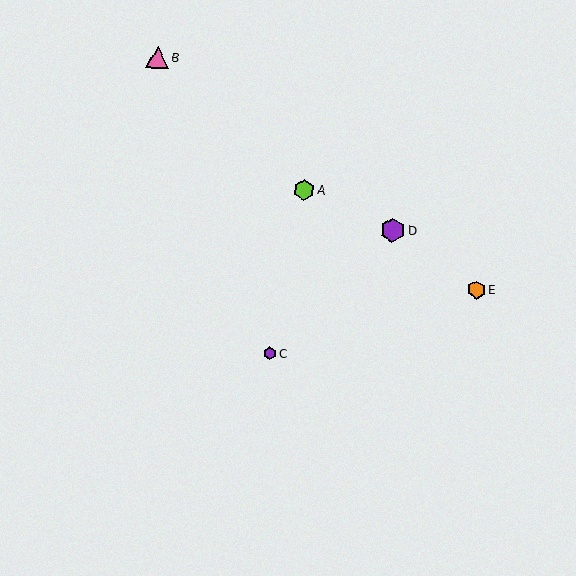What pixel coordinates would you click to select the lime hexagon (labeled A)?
Click at (304, 190) to select the lime hexagon A.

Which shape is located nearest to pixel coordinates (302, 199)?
The lime hexagon (labeled A) at (304, 190) is nearest to that location.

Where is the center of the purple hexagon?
The center of the purple hexagon is at (270, 353).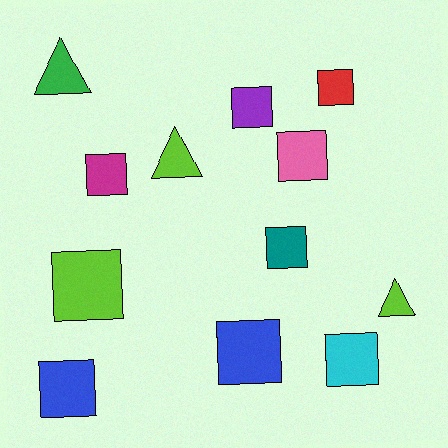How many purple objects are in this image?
There is 1 purple object.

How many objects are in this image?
There are 12 objects.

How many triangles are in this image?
There are 3 triangles.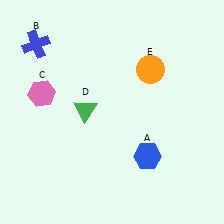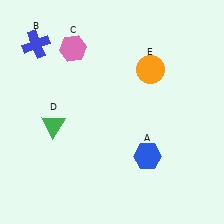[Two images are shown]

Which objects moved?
The objects that moved are: the pink hexagon (C), the green triangle (D).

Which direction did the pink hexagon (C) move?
The pink hexagon (C) moved up.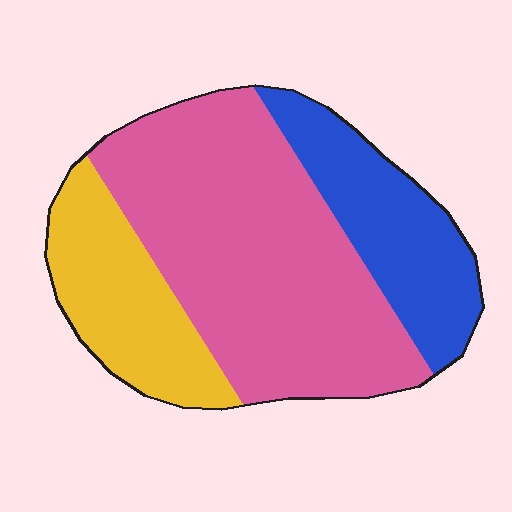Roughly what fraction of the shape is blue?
Blue covers around 25% of the shape.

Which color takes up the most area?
Pink, at roughly 55%.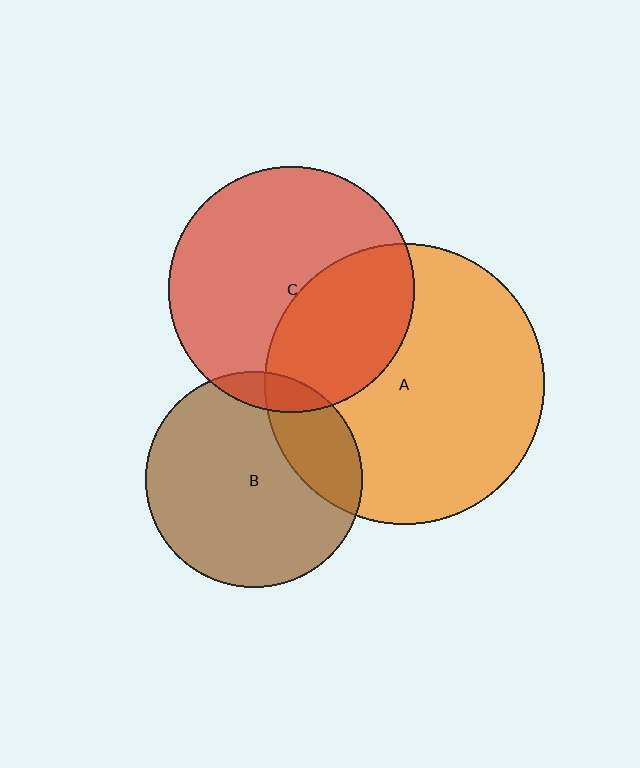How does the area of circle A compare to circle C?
Approximately 1.3 times.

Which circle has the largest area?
Circle A (orange).